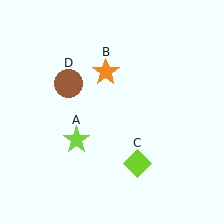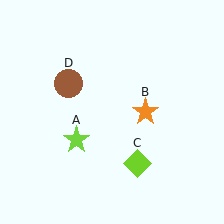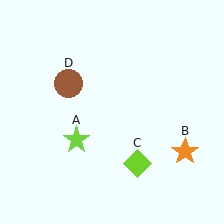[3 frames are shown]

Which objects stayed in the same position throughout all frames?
Lime star (object A) and lime diamond (object C) and brown circle (object D) remained stationary.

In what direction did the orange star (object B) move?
The orange star (object B) moved down and to the right.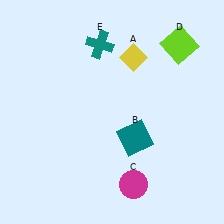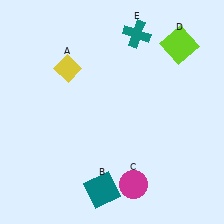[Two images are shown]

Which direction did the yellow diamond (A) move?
The yellow diamond (A) moved left.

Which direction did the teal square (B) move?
The teal square (B) moved down.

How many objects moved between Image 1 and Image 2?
3 objects moved between the two images.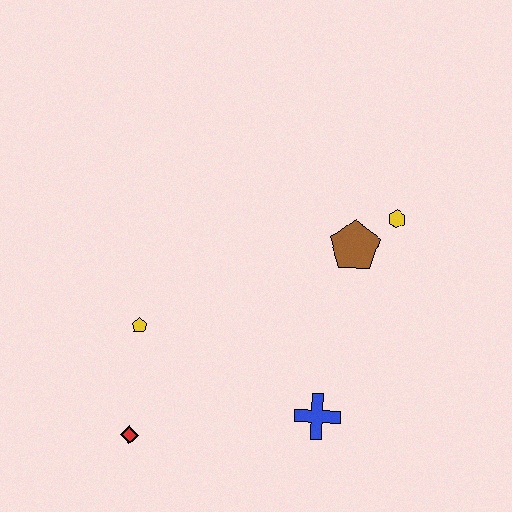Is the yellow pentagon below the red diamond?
No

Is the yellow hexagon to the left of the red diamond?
No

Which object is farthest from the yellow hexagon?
The red diamond is farthest from the yellow hexagon.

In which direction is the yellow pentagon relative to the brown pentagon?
The yellow pentagon is to the left of the brown pentagon.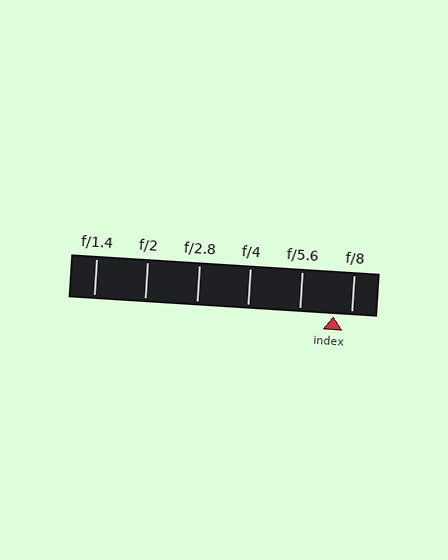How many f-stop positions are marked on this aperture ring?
There are 6 f-stop positions marked.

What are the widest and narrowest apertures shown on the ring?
The widest aperture shown is f/1.4 and the narrowest is f/8.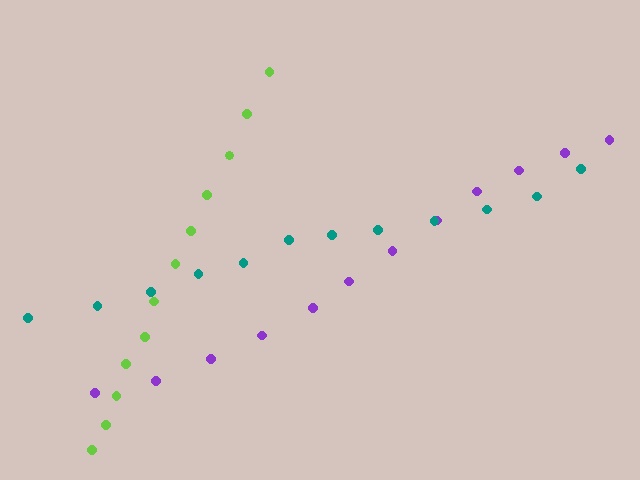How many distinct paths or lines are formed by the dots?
There are 3 distinct paths.